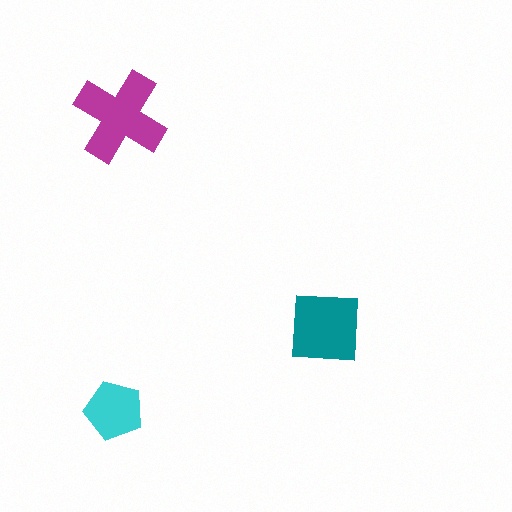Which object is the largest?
The magenta cross.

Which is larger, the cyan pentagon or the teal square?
The teal square.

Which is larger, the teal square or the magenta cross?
The magenta cross.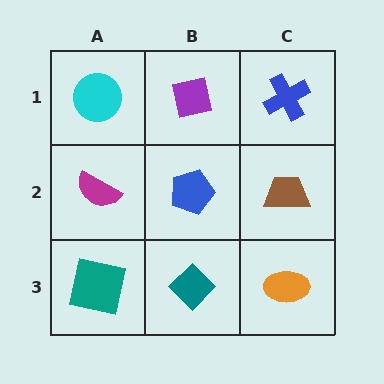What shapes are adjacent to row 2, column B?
A purple square (row 1, column B), a teal diamond (row 3, column B), a magenta semicircle (row 2, column A), a brown trapezoid (row 2, column C).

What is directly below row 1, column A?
A magenta semicircle.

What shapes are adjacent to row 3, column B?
A blue pentagon (row 2, column B), a teal square (row 3, column A), an orange ellipse (row 3, column C).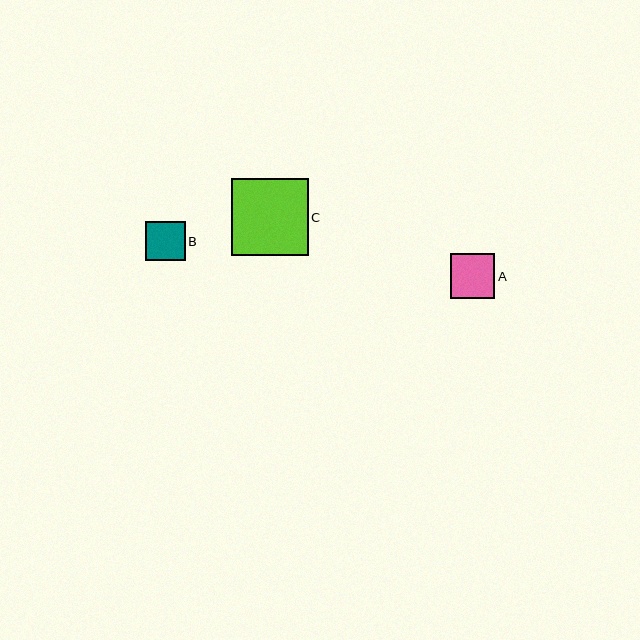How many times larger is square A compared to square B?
Square A is approximately 1.1 times the size of square B.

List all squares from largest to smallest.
From largest to smallest: C, A, B.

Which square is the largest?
Square C is the largest with a size of approximately 77 pixels.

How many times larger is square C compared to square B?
Square C is approximately 1.9 times the size of square B.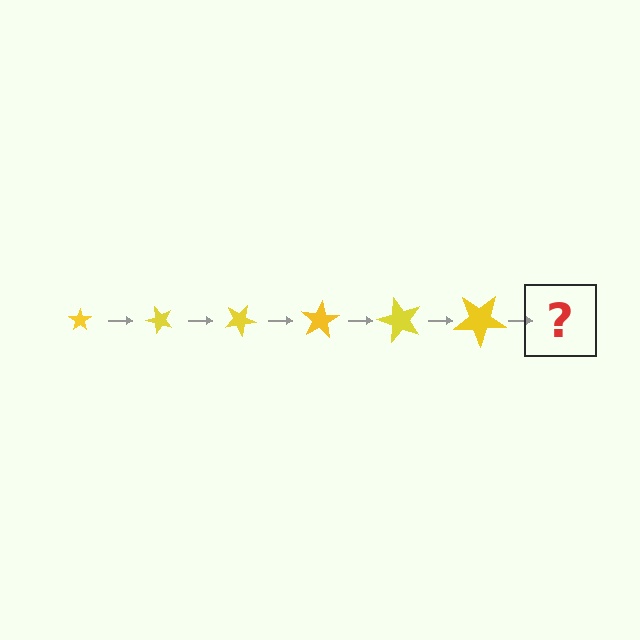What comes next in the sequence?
The next element should be a star, larger than the previous one and rotated 300 degrees from the start.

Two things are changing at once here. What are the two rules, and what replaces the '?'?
The two rules are that the star grows larger each step and it rotates 50 degrees each step. The '?' should be a star, larger than the previous one and rotated 300 degrees from the start.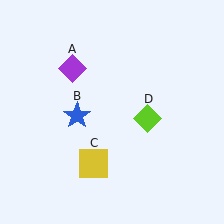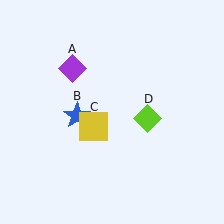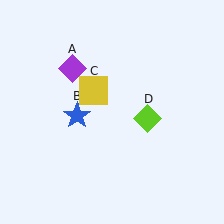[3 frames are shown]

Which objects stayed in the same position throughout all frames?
Purple diamond (object A) and blue star (object B) and lime diamond (object D) remained stationary.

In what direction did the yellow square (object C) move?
The yellow square (object C) moved up.